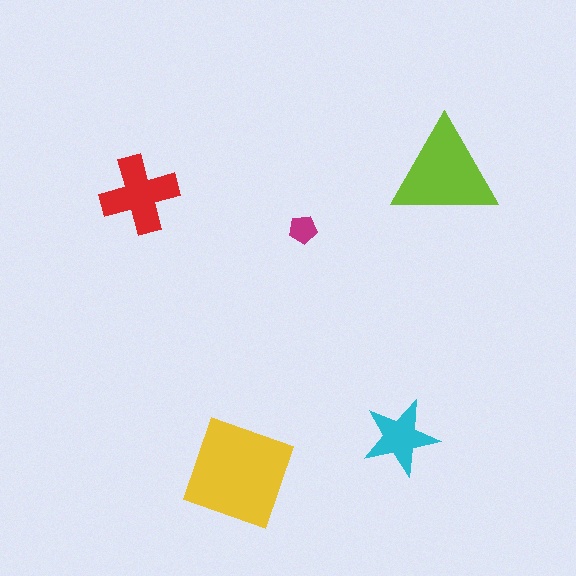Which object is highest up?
The lime triangle is topmost.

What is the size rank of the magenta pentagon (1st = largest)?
5th.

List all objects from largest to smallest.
The yellow square, the lime triangle, the red cross, the cyan star, the magenta pentagon.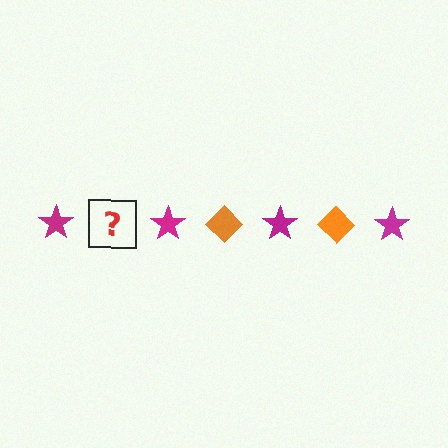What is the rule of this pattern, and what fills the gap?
The rule is that the pattern alternates between magenta star and orange diamond. The gap should be filled with an orange diamond.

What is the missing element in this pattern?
The missing element is an orange diamond.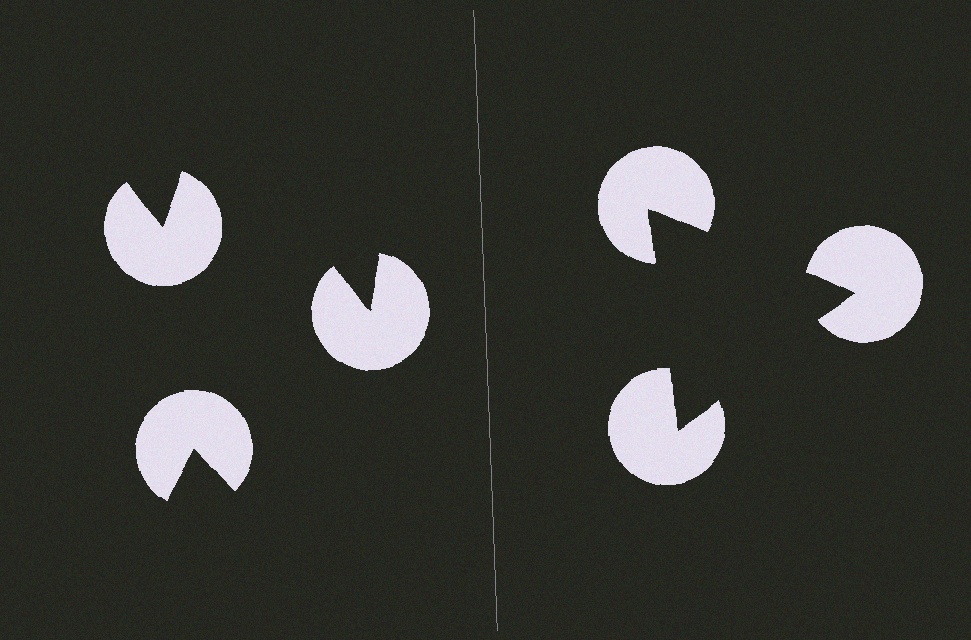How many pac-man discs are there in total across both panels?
6 — 3 on each side.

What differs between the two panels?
The pac-man discs are positioned identically on both sides; only the wedge orientations differ. On the right they align to a triangle; on the left they are misaligned.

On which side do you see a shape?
An illusory triangle appears on the right side. On the left side the wedge cuts are rotated, so no coherent shape forms.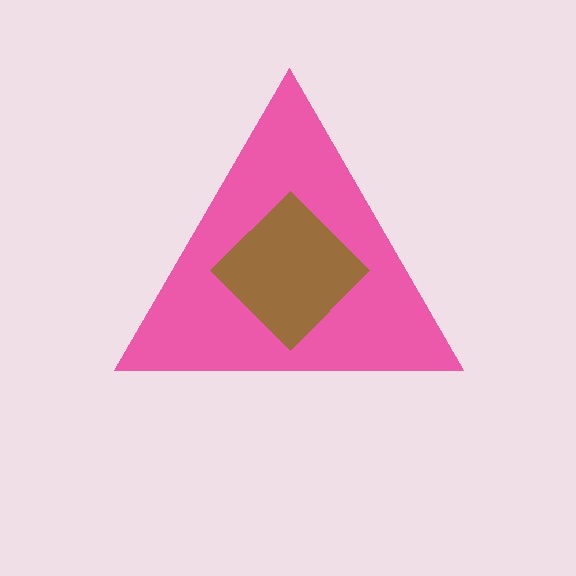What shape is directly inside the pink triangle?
The brown diamond.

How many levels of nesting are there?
2.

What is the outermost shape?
The pink triangle.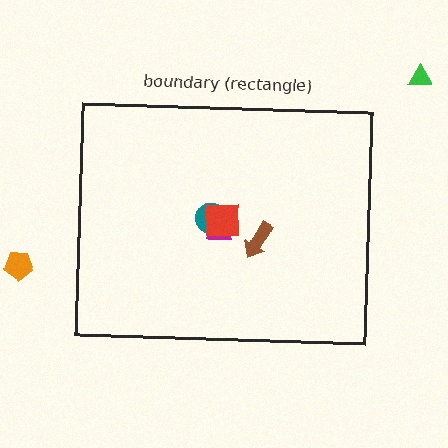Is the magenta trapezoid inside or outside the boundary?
Inside.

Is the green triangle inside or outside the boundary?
Outside.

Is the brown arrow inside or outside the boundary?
Inside.